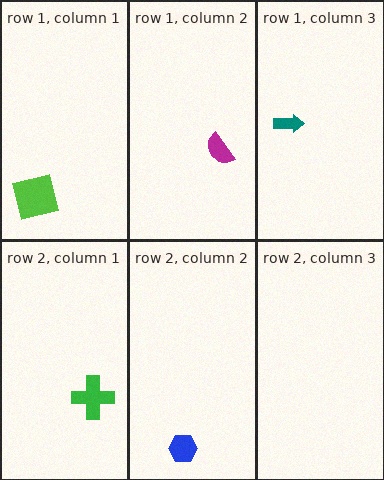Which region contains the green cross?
The row 2, column 1 region.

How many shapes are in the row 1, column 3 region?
1.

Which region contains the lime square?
The row 1, column 1 region.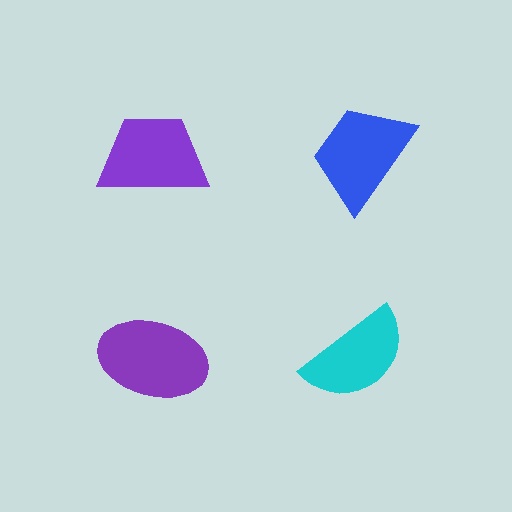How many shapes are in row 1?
2 shapes.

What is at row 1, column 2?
A blue trapezoid.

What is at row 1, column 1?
A purple trapezoid.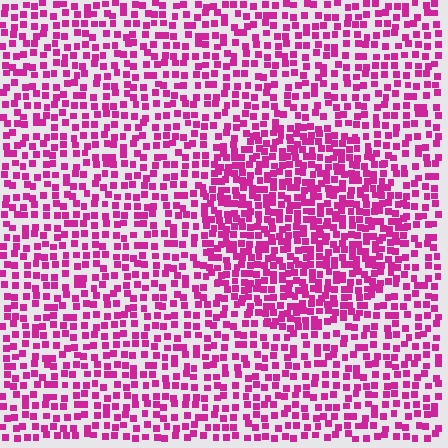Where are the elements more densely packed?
The elements are more densely packed inside the circle boundary.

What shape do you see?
I see a circle.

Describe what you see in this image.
The image contains small magenta elements arranged at two different densities. A circle-shaped region is visible where the elements are more densely packed than the surrounding area.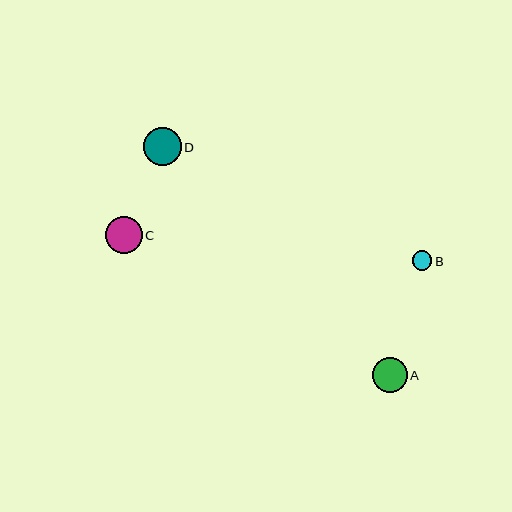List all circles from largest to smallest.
From largest to smallest: D, C, A, B.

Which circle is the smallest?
Circle B is the smallest with a size of approximately 20 pixels.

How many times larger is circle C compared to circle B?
Circle C is approximately 1.8 times the size of circle B.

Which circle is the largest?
Circle D is the largest with a size of approximately 38 pixels.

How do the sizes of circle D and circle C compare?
Circle D and circle C are approximately the same size.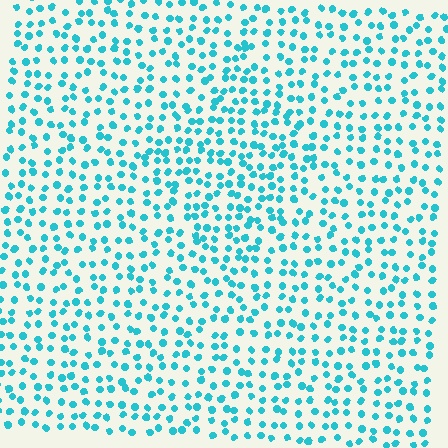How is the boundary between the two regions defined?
The boundary is defined by a change in element density (approximately 1.4x ratio). All elements are the same color, size, and shape.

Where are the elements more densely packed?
The elements are more densely packed inside the diamond boundary.